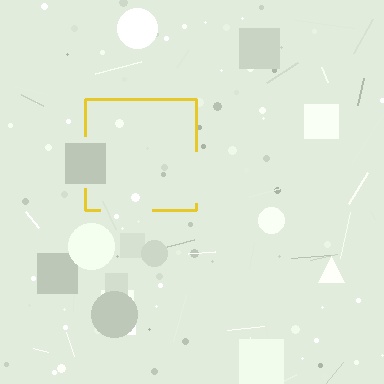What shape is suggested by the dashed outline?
The dashed outline suggests a square.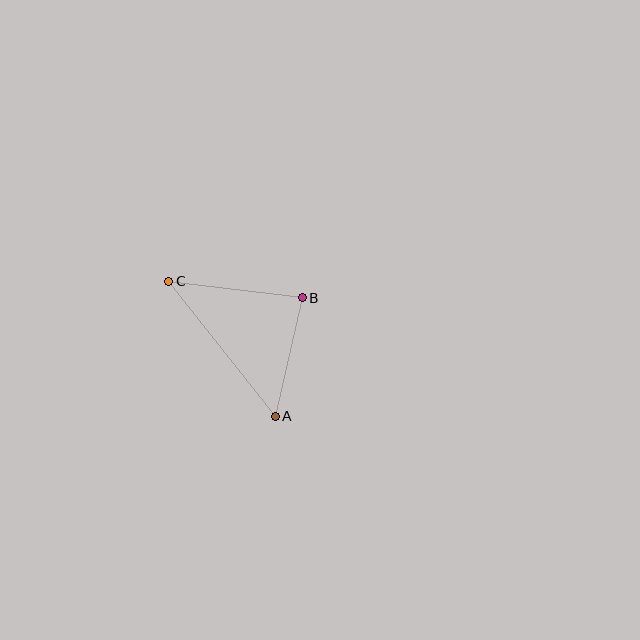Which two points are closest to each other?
Points A and B are closest to each other.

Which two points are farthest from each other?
Points A and C are farthest from each other.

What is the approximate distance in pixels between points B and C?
The distance between B and C is approximately 134 pixels.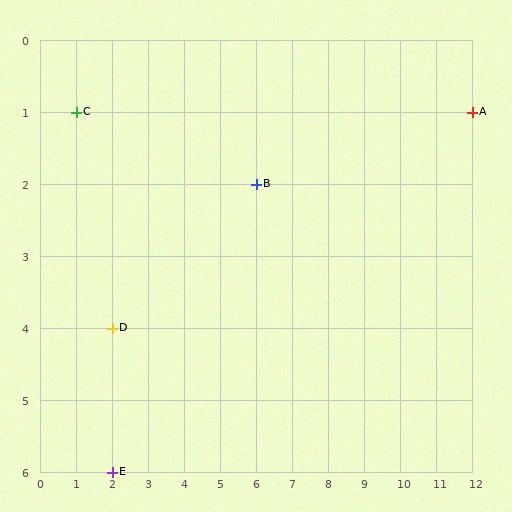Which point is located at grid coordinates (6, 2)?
Point B is at (6, 2).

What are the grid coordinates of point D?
Point D is at grid coordinates (2, 4).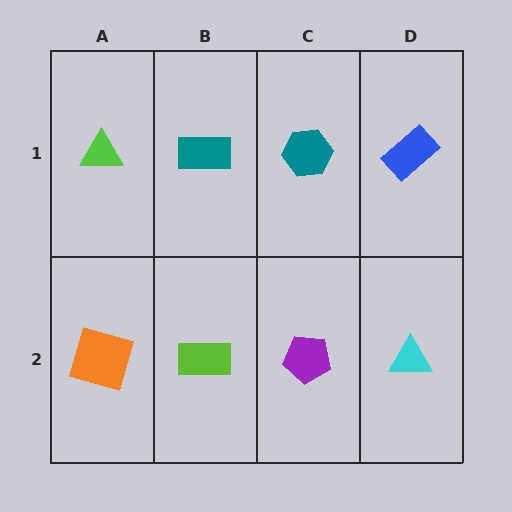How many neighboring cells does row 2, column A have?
2.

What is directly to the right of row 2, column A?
A lime rectangle.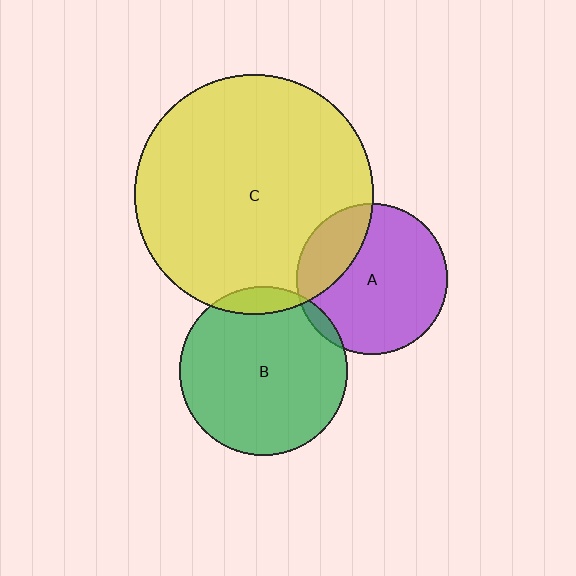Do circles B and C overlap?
Yes.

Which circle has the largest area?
Circle C (yellow).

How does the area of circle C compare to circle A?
Approximately 2.5 times.